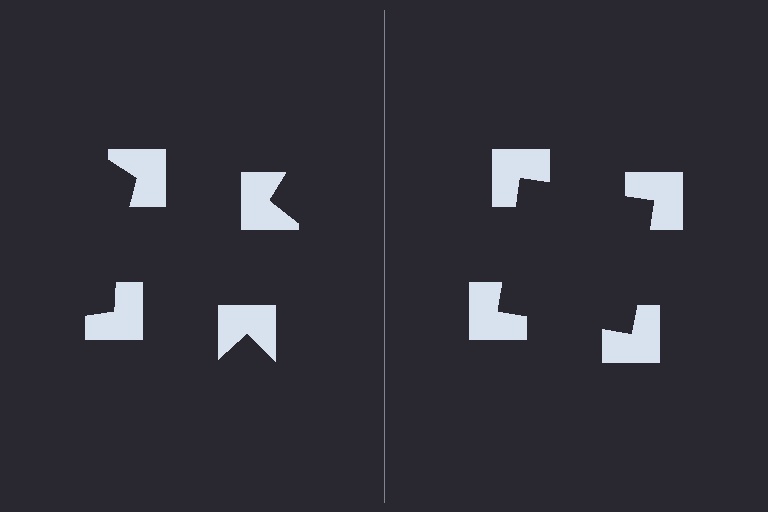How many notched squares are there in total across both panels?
8 — 4 on each side.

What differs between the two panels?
The notched squares are positioned identically on both sides; only the wedge orientations differ. On the right they align to a square; on the left they are misaligned.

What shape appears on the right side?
An illusory square.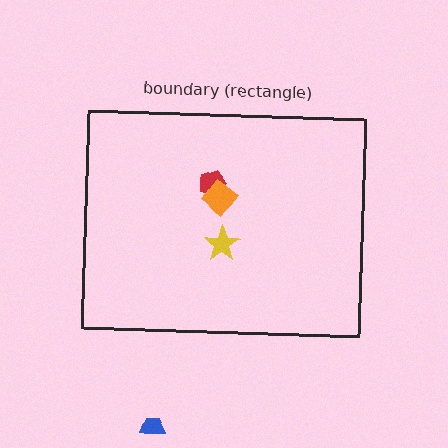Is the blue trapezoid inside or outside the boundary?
Outside.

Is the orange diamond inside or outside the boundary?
Inside.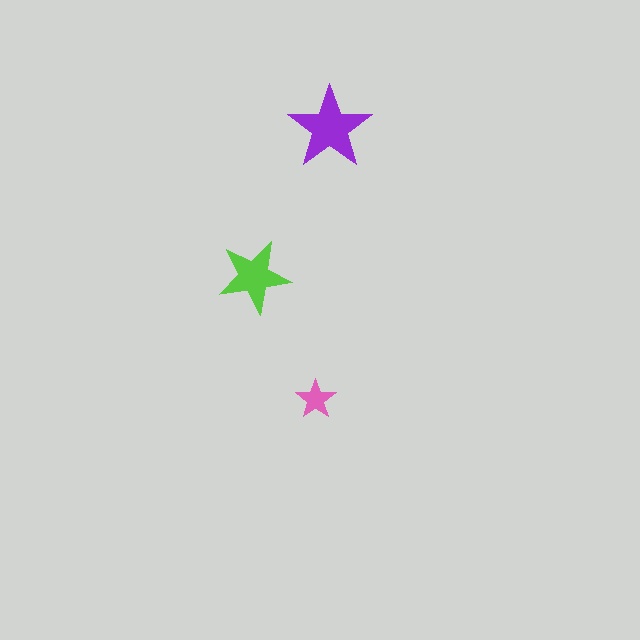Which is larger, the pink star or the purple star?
The purple one.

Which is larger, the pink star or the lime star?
The lime one.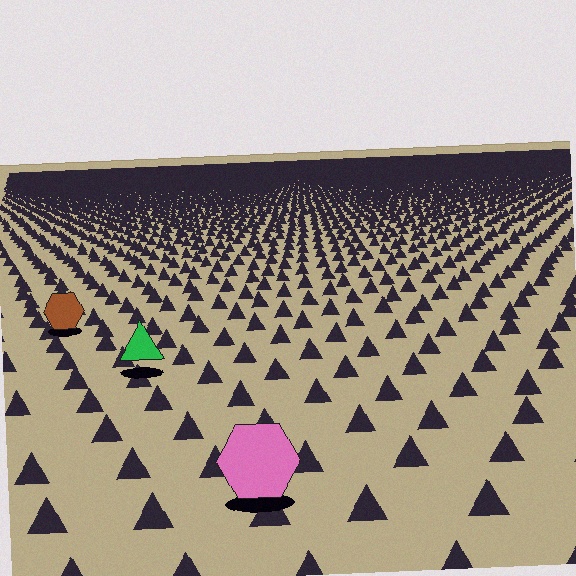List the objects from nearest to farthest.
From nearest to farthest: the pink hexagon, the green triangle, the brown hexagon.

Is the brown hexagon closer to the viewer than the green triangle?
No. The green triangle is closer — you can tell from the texture gradient: the ground texture is coarser near it.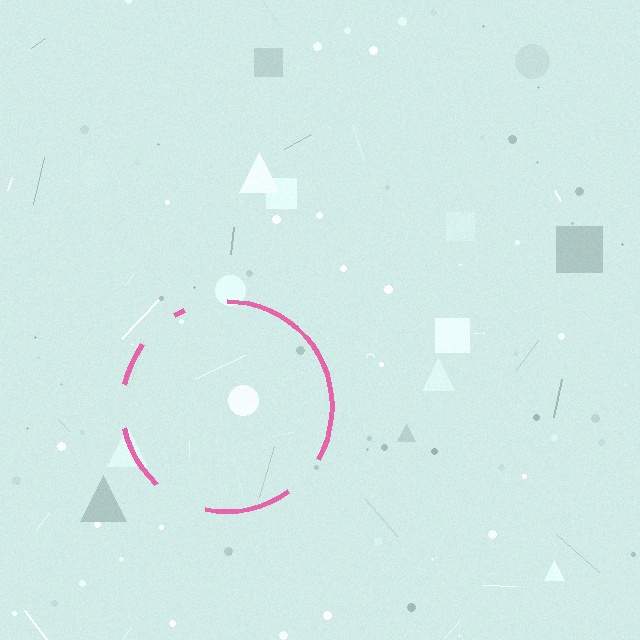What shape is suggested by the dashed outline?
The dashed outline suggests a circle.